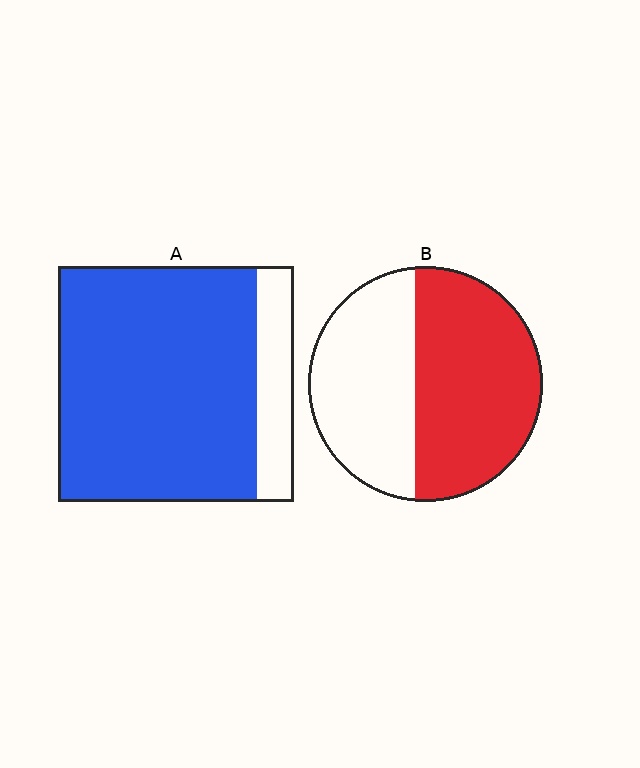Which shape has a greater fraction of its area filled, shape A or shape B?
Shape A.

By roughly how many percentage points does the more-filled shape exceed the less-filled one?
By roughly 30 percentage points (A over B).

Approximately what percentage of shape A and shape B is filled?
A is approximately 85% and B is approximately 55%.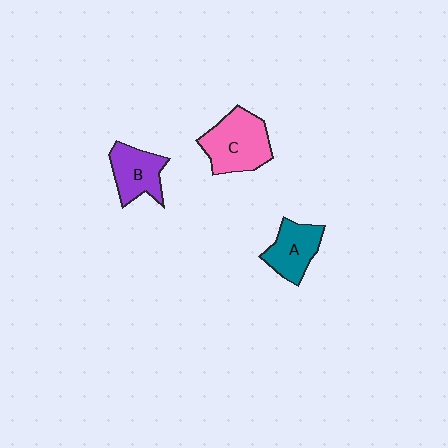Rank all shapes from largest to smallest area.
From largest to smallest: C (pink), B (purple), A (teal).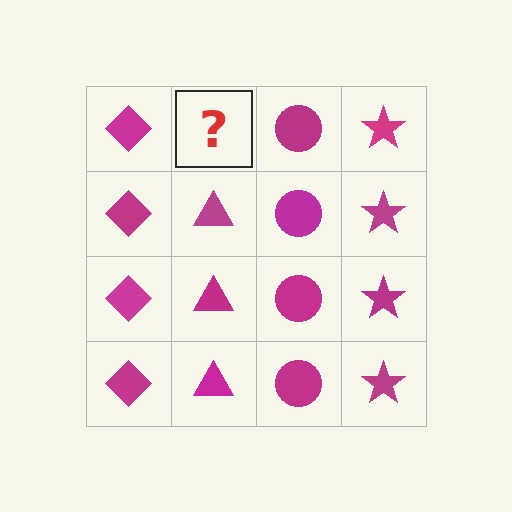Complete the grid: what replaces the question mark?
The question mark should be replaced with a magenta triangle.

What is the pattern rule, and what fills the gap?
The rule is that each column has a consistent shape. The gap should be filled with a magenta triangle.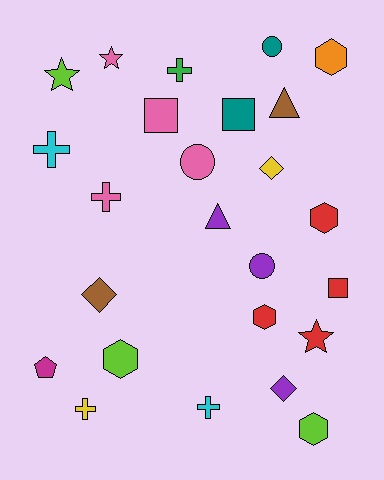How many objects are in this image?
There are 25 objects.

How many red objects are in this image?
There are 4 red objects.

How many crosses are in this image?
There are 5 crosses.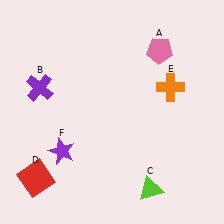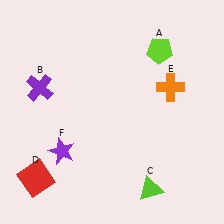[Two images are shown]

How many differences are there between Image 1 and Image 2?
There is 1 difference between the two images.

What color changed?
The pentagon (A) changed from pink in Image 1 to lime in Image 2.